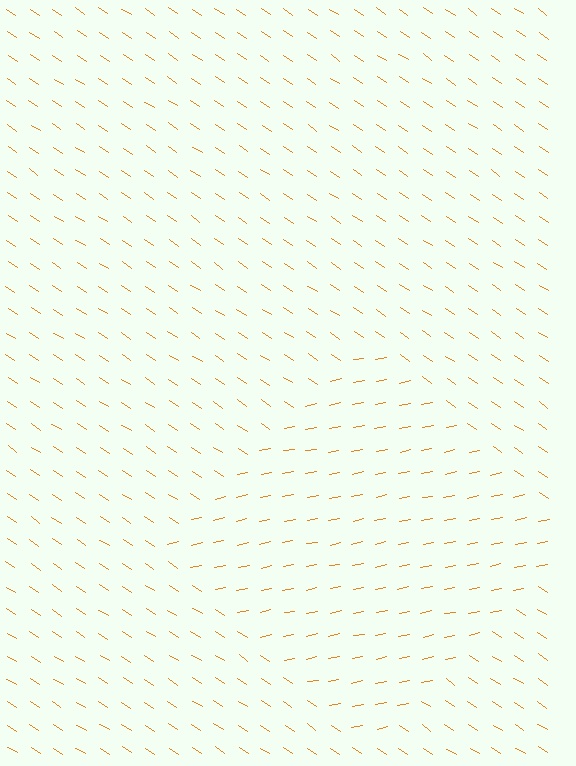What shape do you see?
I see a diamond.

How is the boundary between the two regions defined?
The boundary is defined purely by a change in line orientation (approximately 45 degrees difference). All lines are the same color and thickness.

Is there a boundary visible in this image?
Yes, there is a texture boundary formed by a change in line orientation.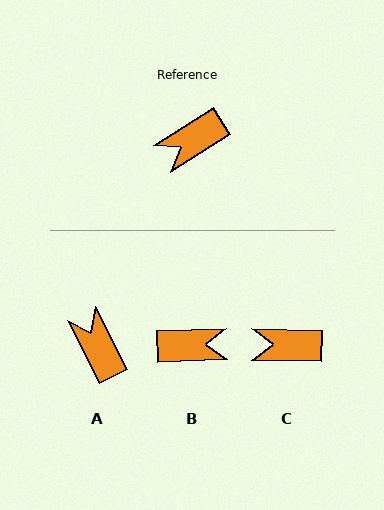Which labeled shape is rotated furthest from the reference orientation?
B, about 149 degrees away.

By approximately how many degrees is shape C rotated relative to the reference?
Approximately 34 degrees clockwise.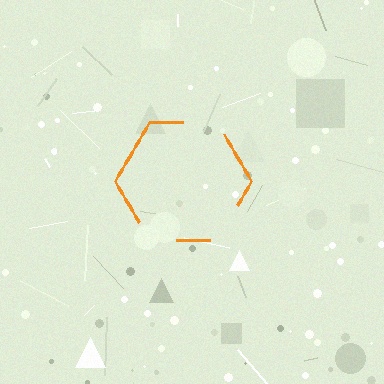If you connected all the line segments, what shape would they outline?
They would outline a hexagon.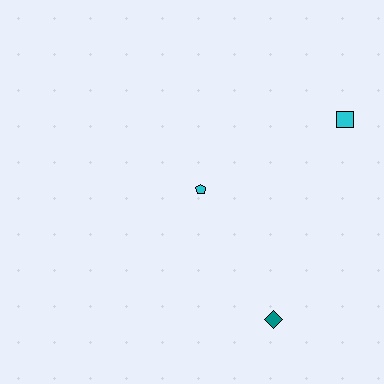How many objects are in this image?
There are 3 objects.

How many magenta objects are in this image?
There are no magenta objects.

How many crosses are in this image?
There are no crosses.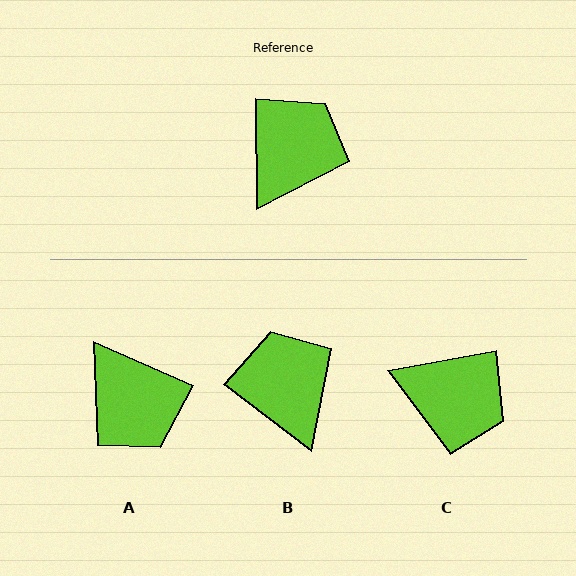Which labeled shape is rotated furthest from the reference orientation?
A, about 114 degrees away.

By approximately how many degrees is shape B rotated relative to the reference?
Approximately 52 degrees counter-clockwise.